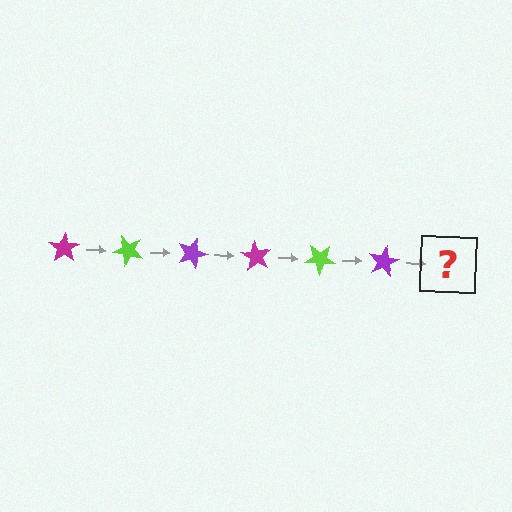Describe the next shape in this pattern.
It should be a magenta star, rotated 270 degrees from the start.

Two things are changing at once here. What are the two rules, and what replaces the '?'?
The two rules are that it rotates 45 degrees each step and the color cycles through magenta, lime, and purple. The '?' should be a magenta star, rotated 270 degrees from the start.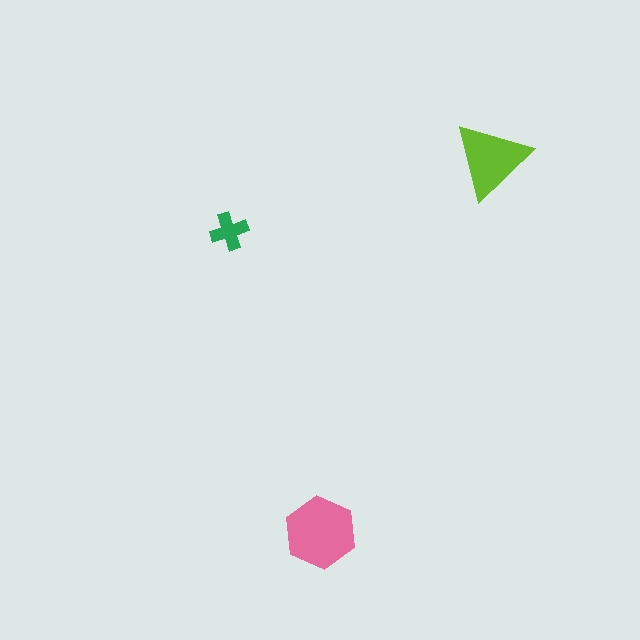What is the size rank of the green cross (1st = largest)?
3rd.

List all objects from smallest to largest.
The green cross, the lime triangle, the pink hexagon.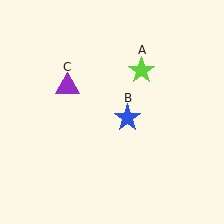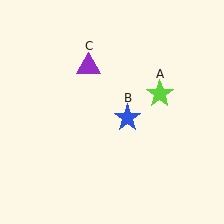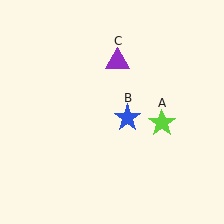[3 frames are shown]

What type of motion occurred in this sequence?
The lime star (object A), purple triangle (object C) rotated clockwise around the center of the scene.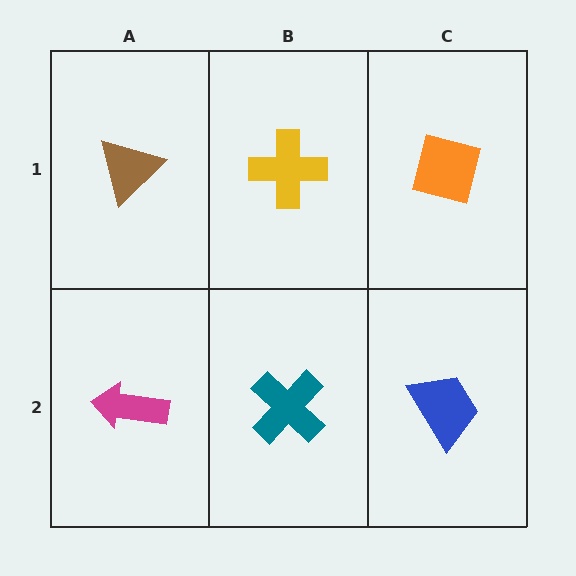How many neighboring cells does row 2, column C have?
2.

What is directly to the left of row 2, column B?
A magenta arrow.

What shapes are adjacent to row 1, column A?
A magenta arrow (row 2, column A), a yellow cross (row 1, column B).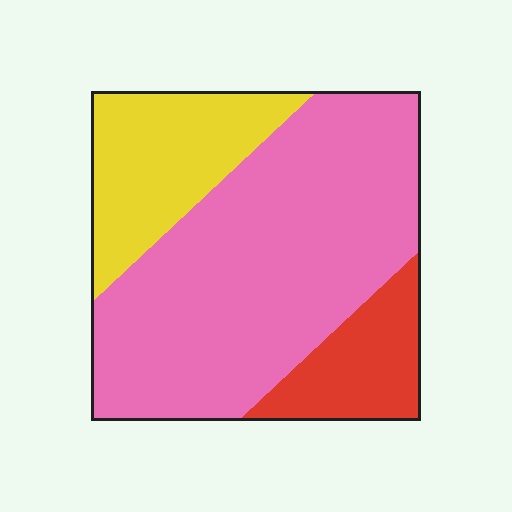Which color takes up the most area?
Pink, at roughly 65%.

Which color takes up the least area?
Red, at roughly 15%.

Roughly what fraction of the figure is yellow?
Yellow covers about 20% of the figure.